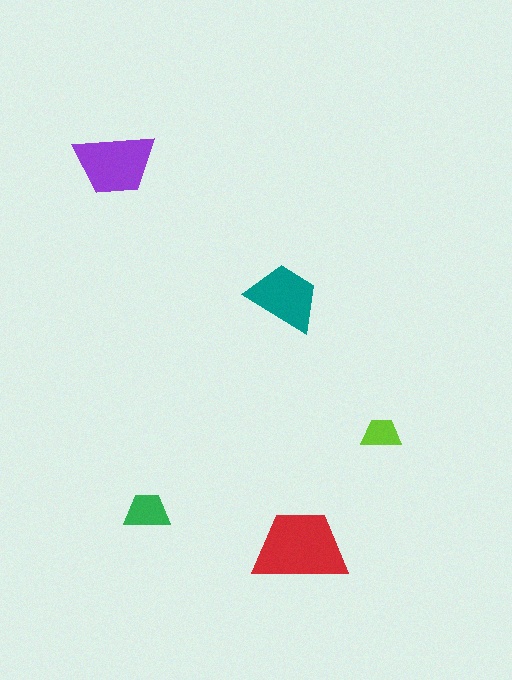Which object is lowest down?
The red trapezoid is bottommost.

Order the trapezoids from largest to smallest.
the red one, the purple one, the teal one, the green one, the lime one.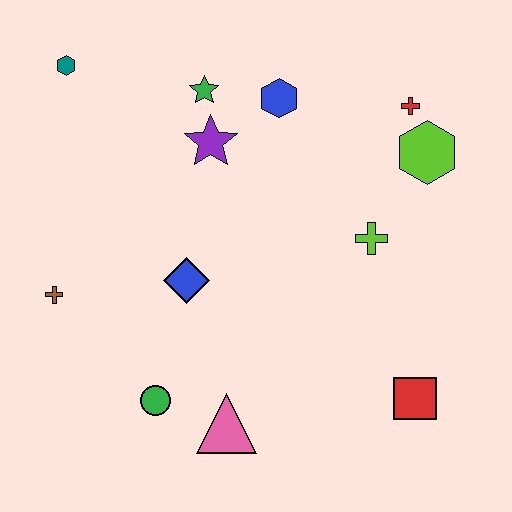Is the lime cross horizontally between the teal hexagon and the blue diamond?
No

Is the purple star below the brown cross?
No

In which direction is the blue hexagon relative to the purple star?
The blue hexagon is to the right of the purple star.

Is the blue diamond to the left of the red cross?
Yes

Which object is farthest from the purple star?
The red square is farthest from the purple star.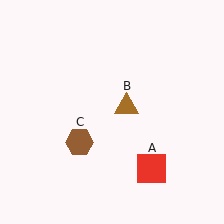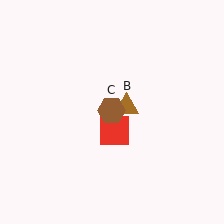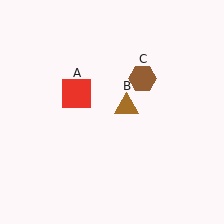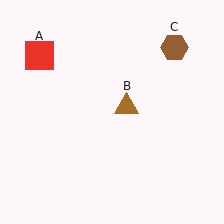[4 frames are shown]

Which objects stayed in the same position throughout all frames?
Brown triangle (object B) remained stationary.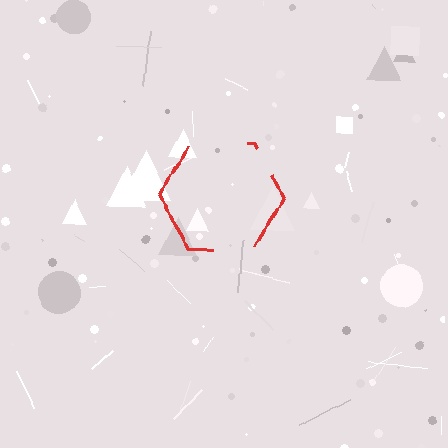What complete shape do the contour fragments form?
The contour fragments form a hexagon.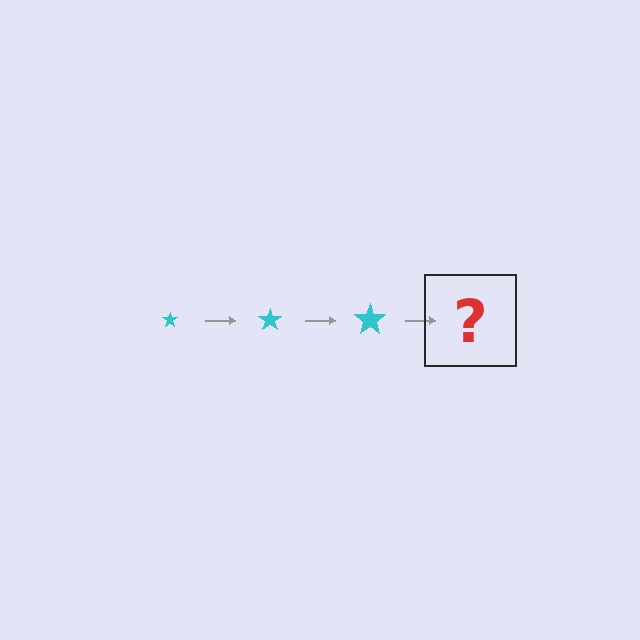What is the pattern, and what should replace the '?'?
The pattern is that the star gets progressively larger each step. The '?' should be a cyan star, larger than the previous one.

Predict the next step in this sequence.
The next step is a cyan star, larger than the previous one.